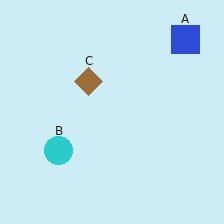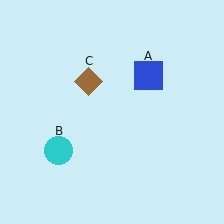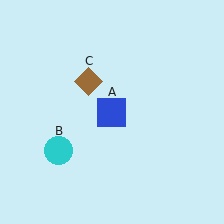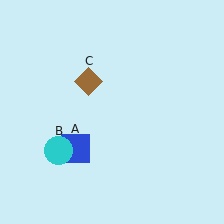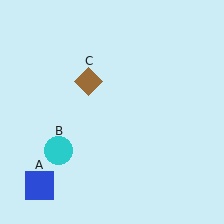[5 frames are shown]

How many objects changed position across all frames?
1 object changed position: blue square (object A).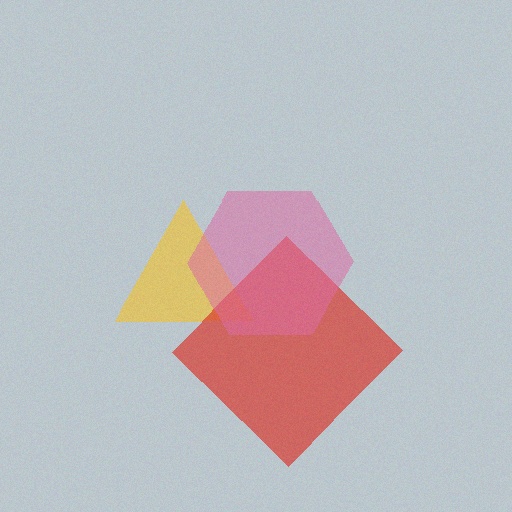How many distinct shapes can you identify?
There are 3 distinct shapes: a yellow triangle, a red diamond, a pink hexagon.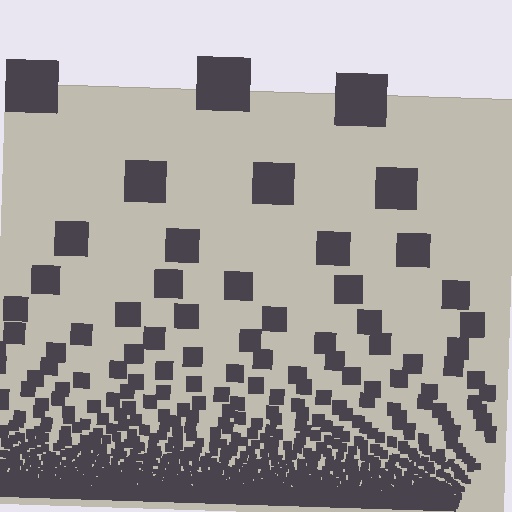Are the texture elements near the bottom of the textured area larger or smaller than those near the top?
Smaller. The gradient is inverted — elements near the bottom are smaller and denser.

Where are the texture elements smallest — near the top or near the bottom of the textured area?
Near the bottom.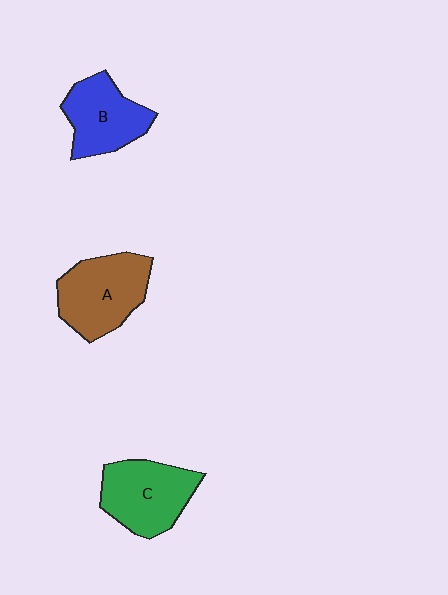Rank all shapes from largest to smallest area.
From largest to smallest: A (brown), C (green), B (blue).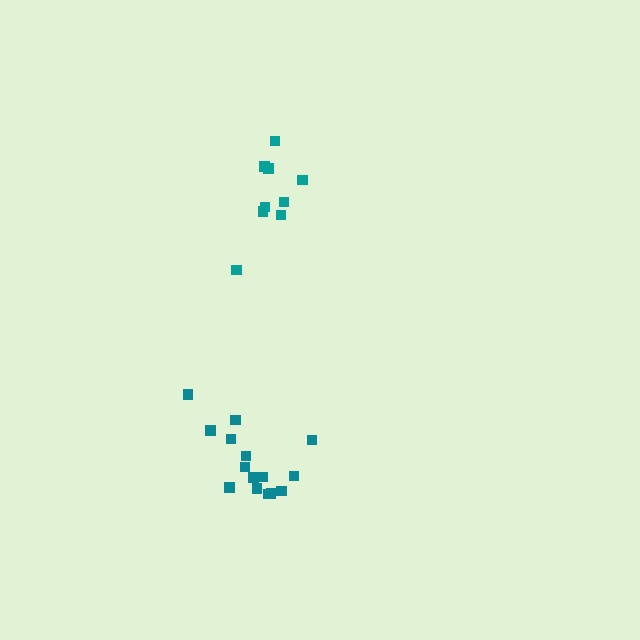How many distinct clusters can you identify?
There are 2 distinct clusters.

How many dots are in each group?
Group 1: 9 dots, Group 2: 15 dots (24 total).